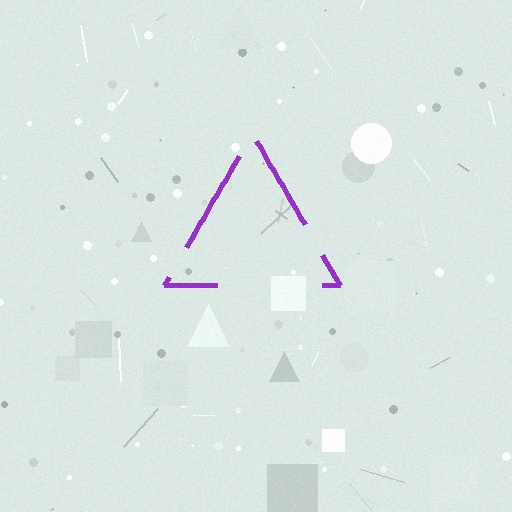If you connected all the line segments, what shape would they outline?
They would outline a triangle.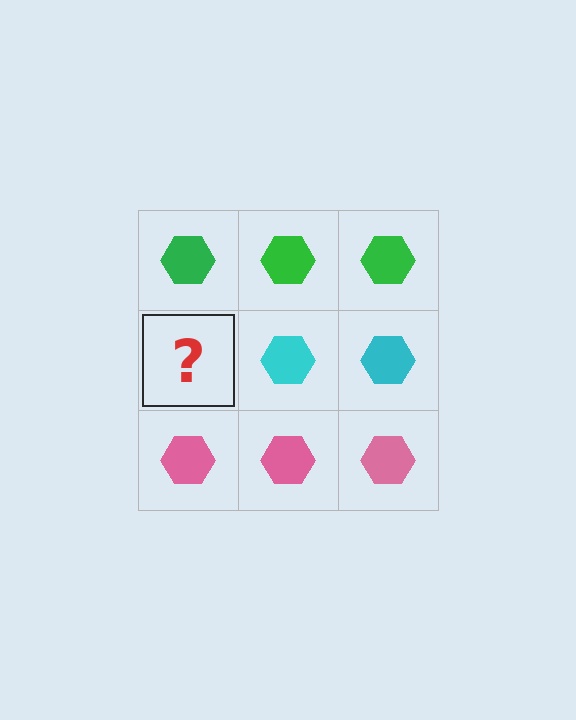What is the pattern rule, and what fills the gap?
The rule is that each row has a consistent color. The gap should be filled with a cyan hexagon.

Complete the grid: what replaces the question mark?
The question mark should be replaced with a cyan hexagon.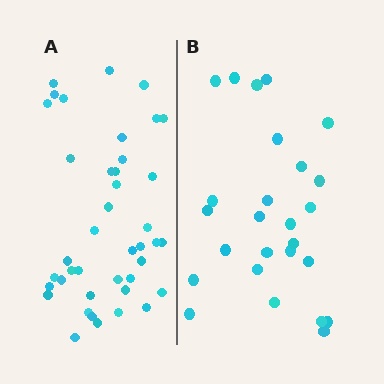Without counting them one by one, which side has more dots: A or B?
Region A (the left region) has more dots.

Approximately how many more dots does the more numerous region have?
Region A has approximately 15 more dots than region B.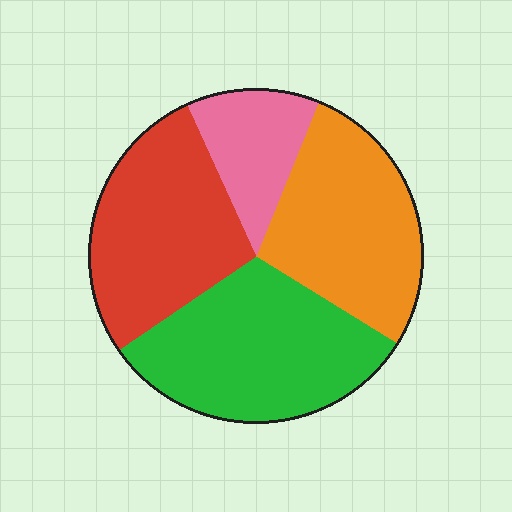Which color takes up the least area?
Pink, at roughly 15%.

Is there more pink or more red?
Red.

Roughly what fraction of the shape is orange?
Orange takes up about one quarter (1/4) of the shape.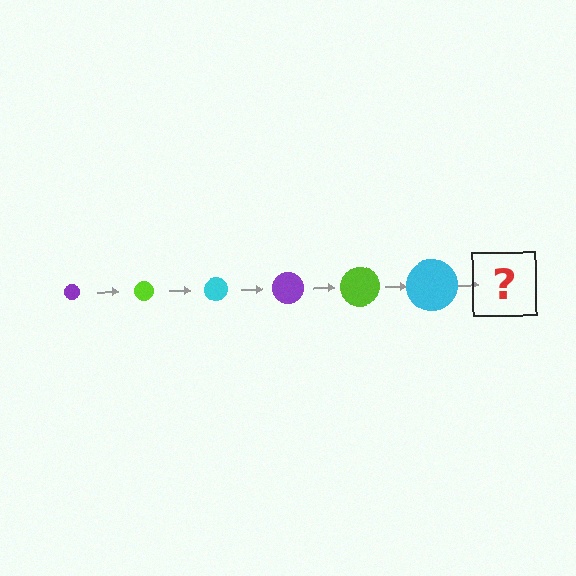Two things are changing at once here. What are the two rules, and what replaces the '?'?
The two rules are that the circle grows larger each step and the color cycles through purple, lime, and cyan. The '?' should be a purple circle, larger than the previous one.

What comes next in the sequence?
The next element should be a purple circle, larger than the previous one.